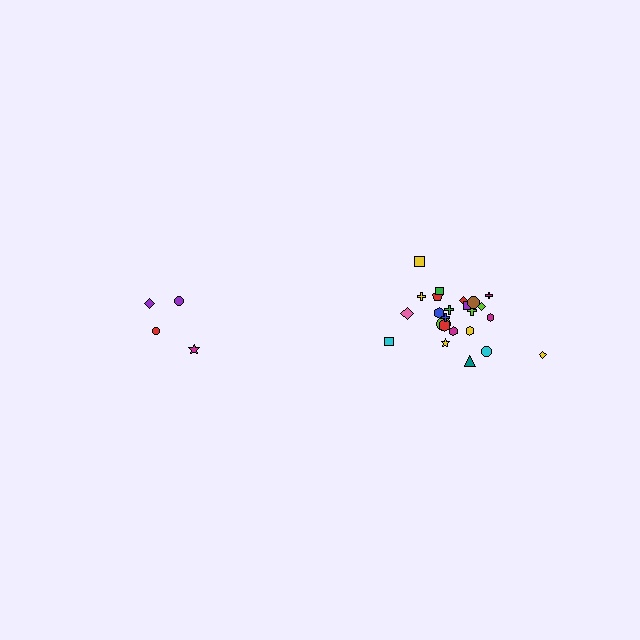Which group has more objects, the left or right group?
The right group.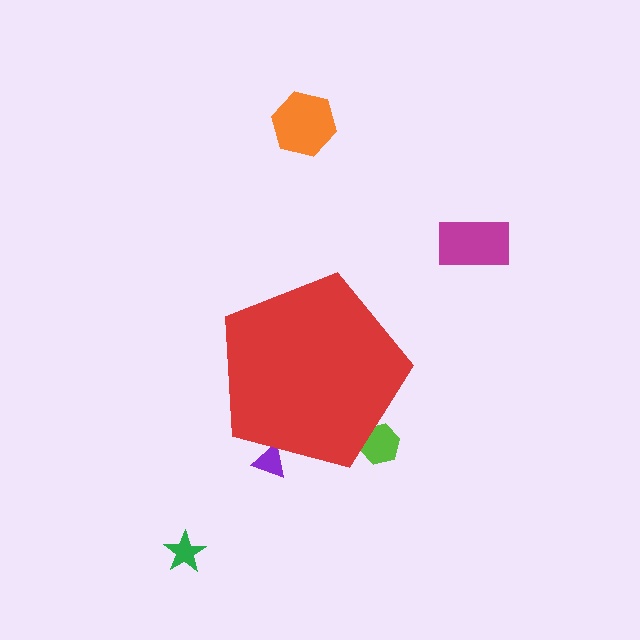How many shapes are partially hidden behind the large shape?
2 shapes are partially hidden.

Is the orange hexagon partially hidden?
No, the orange hexagon is fully visible.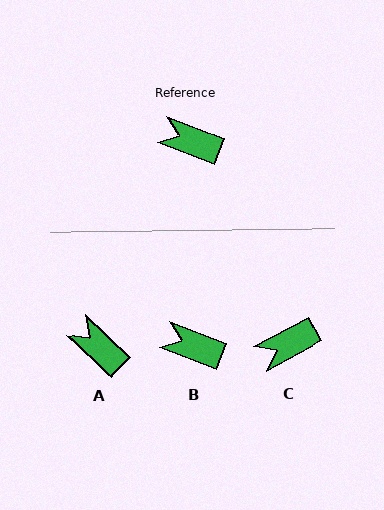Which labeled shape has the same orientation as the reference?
B.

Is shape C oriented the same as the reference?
No, it is off by about 49 degrees.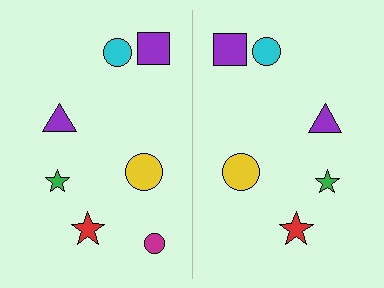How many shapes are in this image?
There are 13 shapes in this image.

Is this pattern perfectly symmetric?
No, the pattern is not perfectly symmetric. A magenta circle is missing from the right side.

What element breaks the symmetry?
A magenta circle is missing from the right side.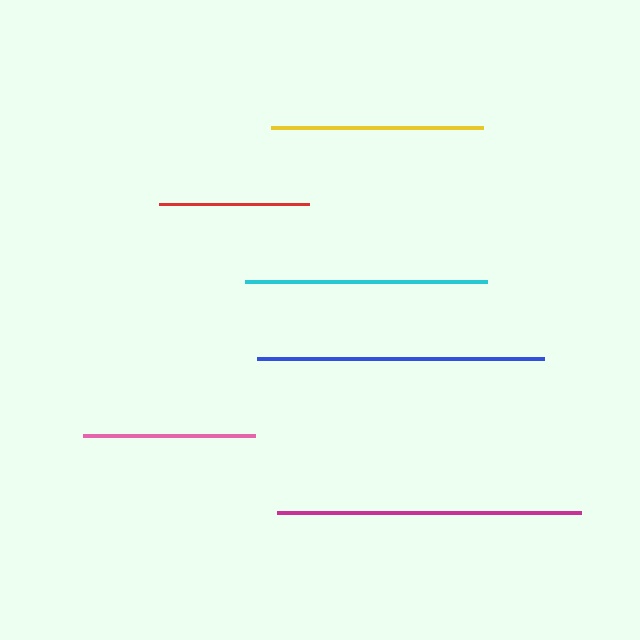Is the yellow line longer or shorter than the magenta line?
The magenta line is longer than the yellow line.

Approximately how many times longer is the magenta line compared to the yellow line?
The magenta line is approximately 1.4 times the length of the yellow line.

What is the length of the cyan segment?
The cyan segment is approximately 241 pixels long.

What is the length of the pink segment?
The pink segment is approximately 172 pixels long.